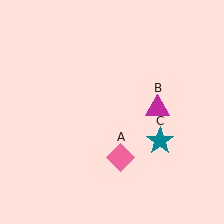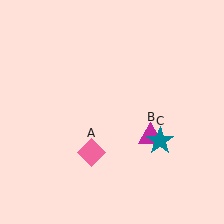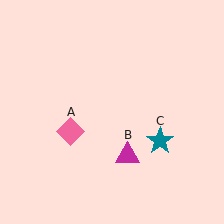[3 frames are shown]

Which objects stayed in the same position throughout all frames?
Teal star (object C) remained stationary.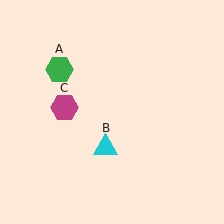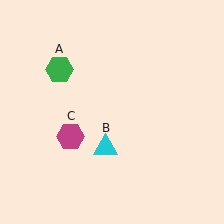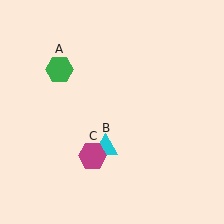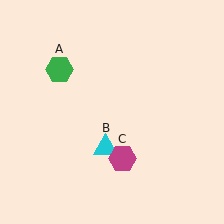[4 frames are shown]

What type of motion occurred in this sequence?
The magenta hexagon (object C) rotated counterclockwise around the center of the scene.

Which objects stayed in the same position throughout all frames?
Green hexagon (object A) and cyan triangle (object B) remained stationary.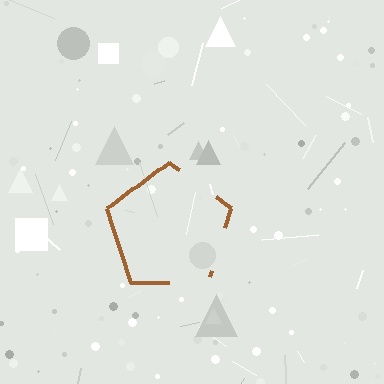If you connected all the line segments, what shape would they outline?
They would outline a pentagon.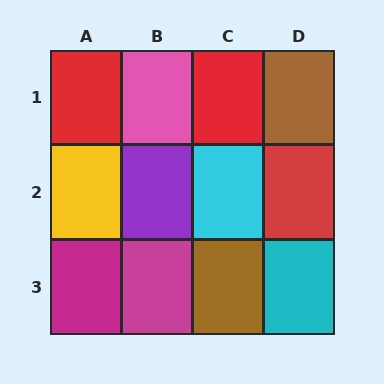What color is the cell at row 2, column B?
Purple.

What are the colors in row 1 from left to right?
Red, pink, red, brown.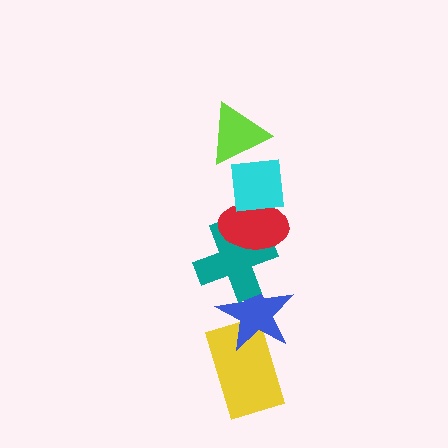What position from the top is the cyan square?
The cyan square is 2nd from the top.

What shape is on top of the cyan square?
The lime triangle is on top of the cyan square.